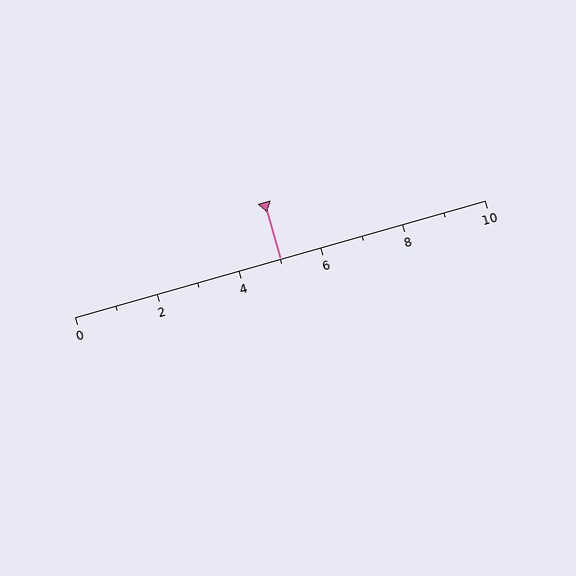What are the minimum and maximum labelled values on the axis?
The axis runs from 0 to 10.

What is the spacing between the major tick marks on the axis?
The major ticks are spaced 2 apart.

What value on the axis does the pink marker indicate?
The marker indicates approximately 5.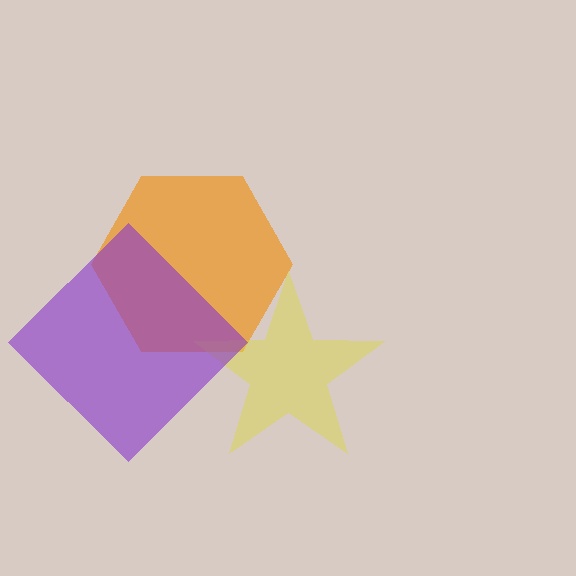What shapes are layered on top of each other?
The layered shapes are: an orange hexagon, a yellow star, a purple diamond.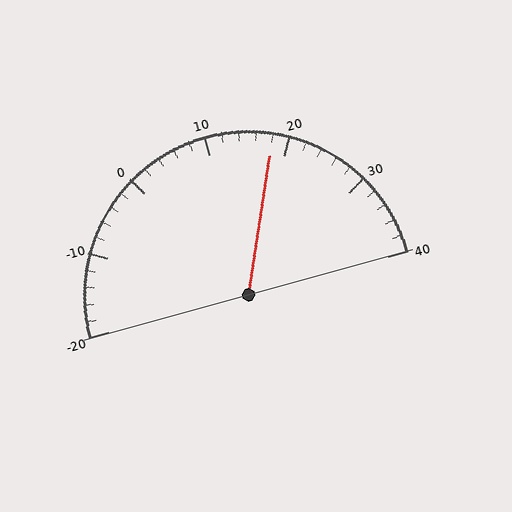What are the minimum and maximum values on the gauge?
The gauge ranges from -20 to 40.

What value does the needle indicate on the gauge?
The needle indicates approximately 18.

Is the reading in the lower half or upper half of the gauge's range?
The reading is in the upper half of the range (-20 to 40).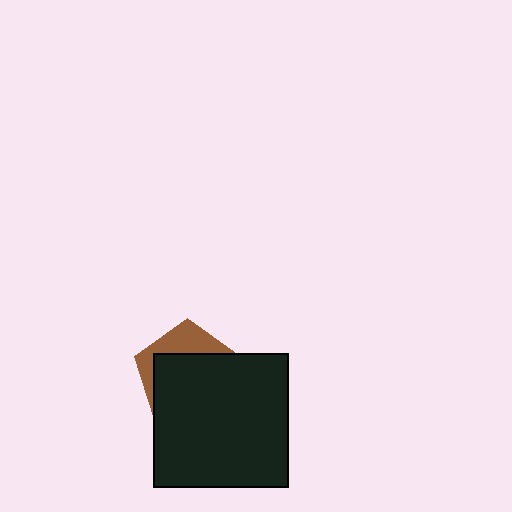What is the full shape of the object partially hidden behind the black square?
The partially hidden object is a brown pentagon.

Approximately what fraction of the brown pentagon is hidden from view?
Roughly 68% of the brown pentagon is hidden behind the black square.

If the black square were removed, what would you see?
You would see the complete brown pentagon.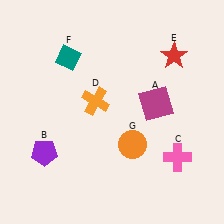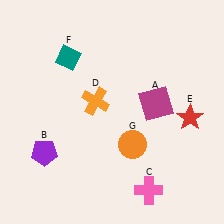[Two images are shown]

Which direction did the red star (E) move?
The red star (E) moved down.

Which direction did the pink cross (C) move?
The pink cross (C) moved down.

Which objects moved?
The objects that moved are: the pink cross (C), the red star (E).